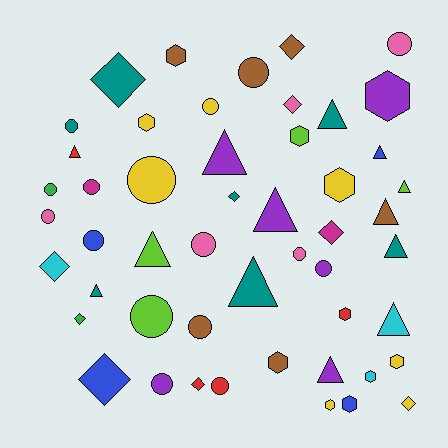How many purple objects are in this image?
There are 6 purple objects.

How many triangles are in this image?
There are 13 triangles.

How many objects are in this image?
There are 50 objects.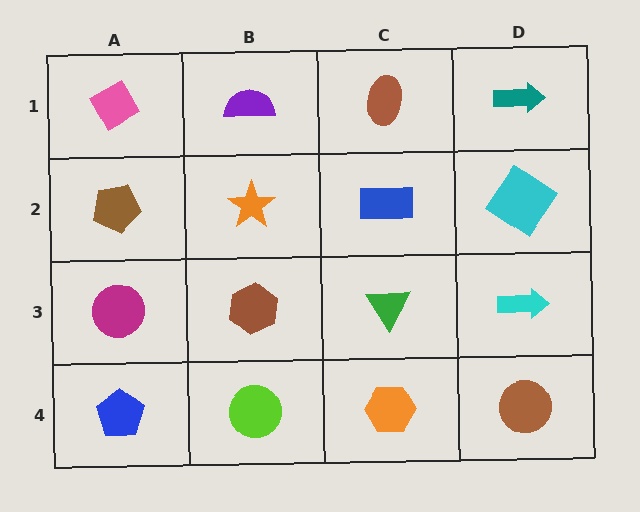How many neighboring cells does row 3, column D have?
3.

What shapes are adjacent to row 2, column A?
A pink diamond (row 1, column A), a magenta circle (row 3, column A), an orange star (row 2, column B).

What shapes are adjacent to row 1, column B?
An orange star (row 2, column B), a pink diamond (row 1, column A), a brown ellipse (row 1, column C).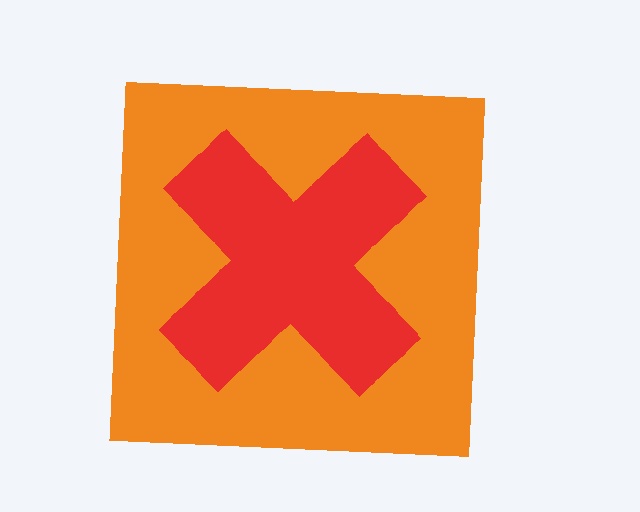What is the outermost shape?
The orange square.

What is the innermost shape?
The red cross.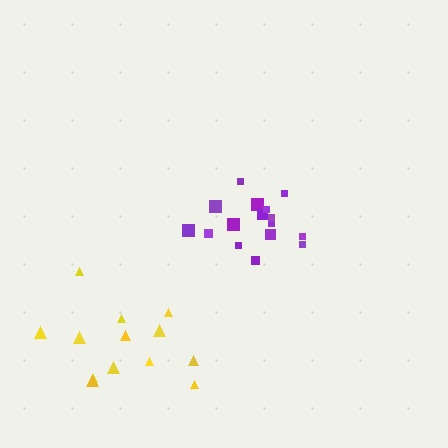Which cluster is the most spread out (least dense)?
Yellow.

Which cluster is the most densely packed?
Purple.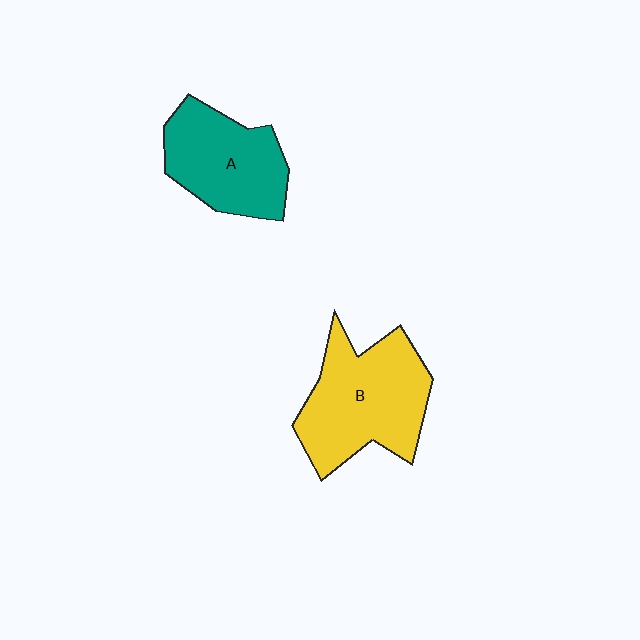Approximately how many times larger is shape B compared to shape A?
Approximately 1.3 times.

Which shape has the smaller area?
Shape A (teal).